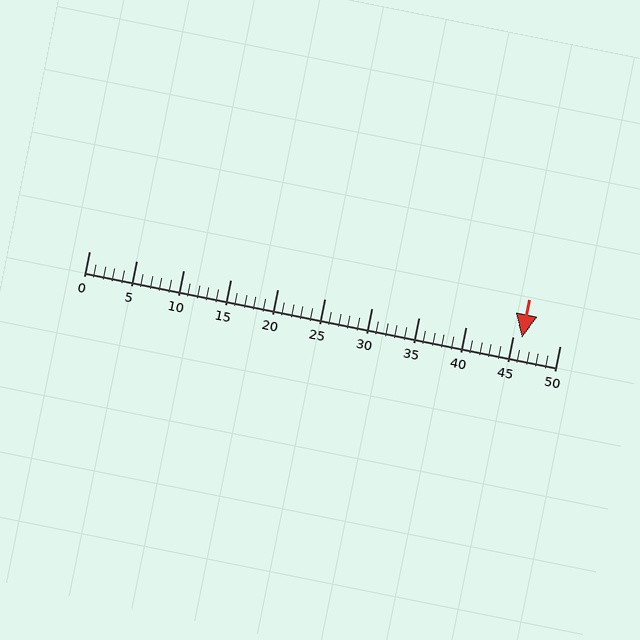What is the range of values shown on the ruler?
The ruler shows values from 0 to 50.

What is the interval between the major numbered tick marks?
The major tick marks are spaced 5 units apart.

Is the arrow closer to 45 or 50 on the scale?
The arrow is closer to 45.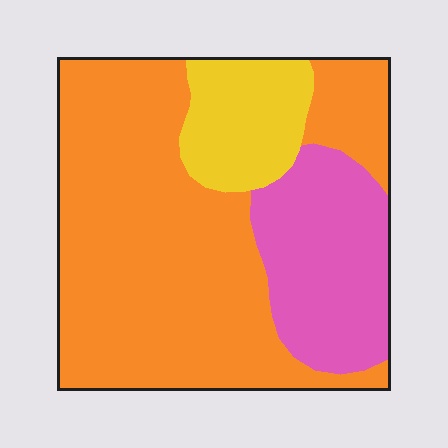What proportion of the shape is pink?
Pink takes up less than a quarter of the shape.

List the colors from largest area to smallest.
From largest to smallest: orange, pink, yellow.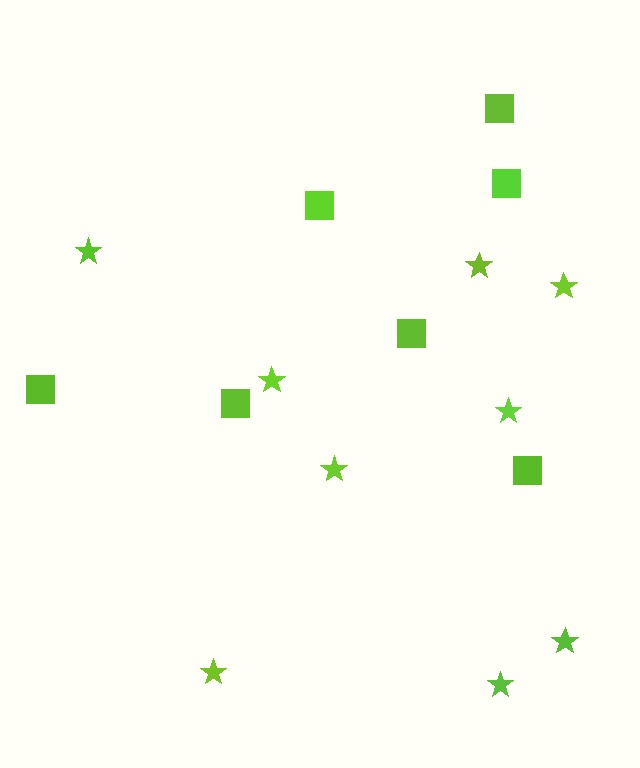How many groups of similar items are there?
There are 2 groups: one group of stars (9) and one group of squares (7).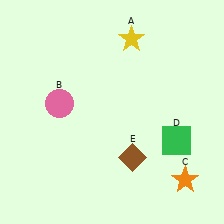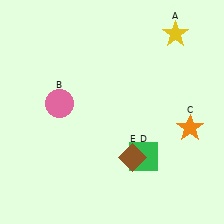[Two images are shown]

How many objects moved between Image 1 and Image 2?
3 objects moved between the two images.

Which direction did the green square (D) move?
The green square (D) moved left.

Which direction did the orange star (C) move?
The orange star (C) moved up.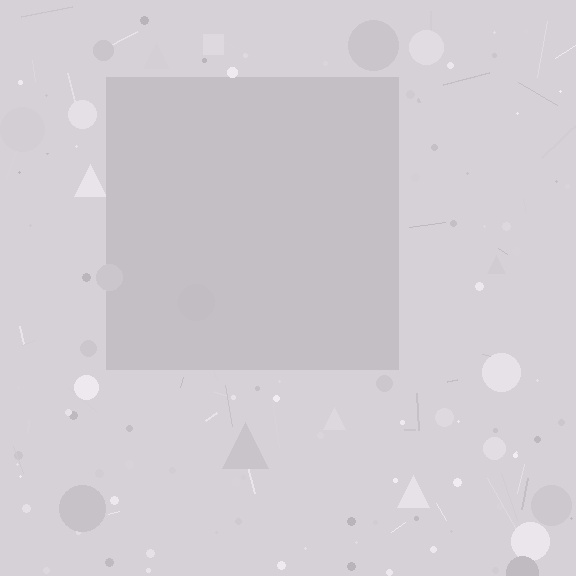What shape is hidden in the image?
A square is hidden in the image.